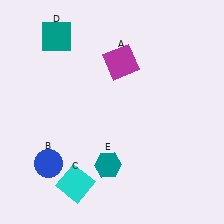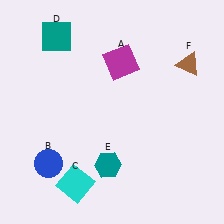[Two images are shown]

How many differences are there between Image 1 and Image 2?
There is 1 difference between the two images.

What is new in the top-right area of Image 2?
A brown triangle (F) was added in the top-right area of Image 2.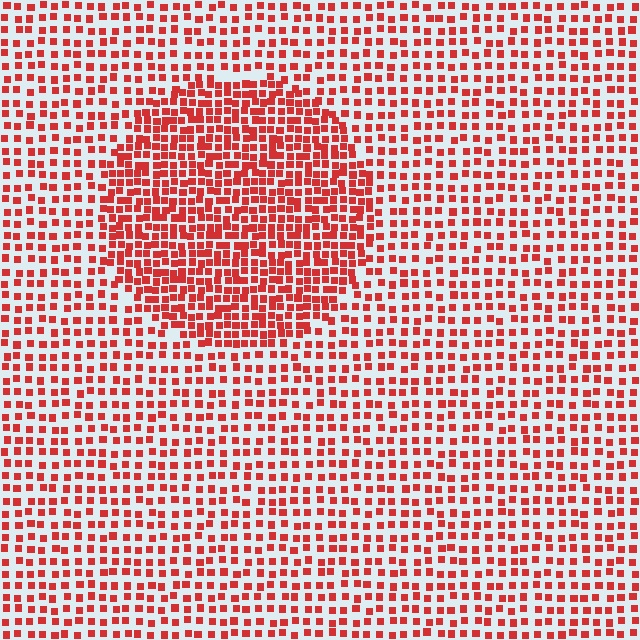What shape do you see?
I see a circle.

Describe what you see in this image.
The image contains small red elements arranged at two different densities. A circle-shaped region is visible where the elements are more densely packed than the surrounding area.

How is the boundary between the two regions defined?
The boundary is defined by a change in element density (approximately 1.8x ratio). All elements are the same color, size, and shape.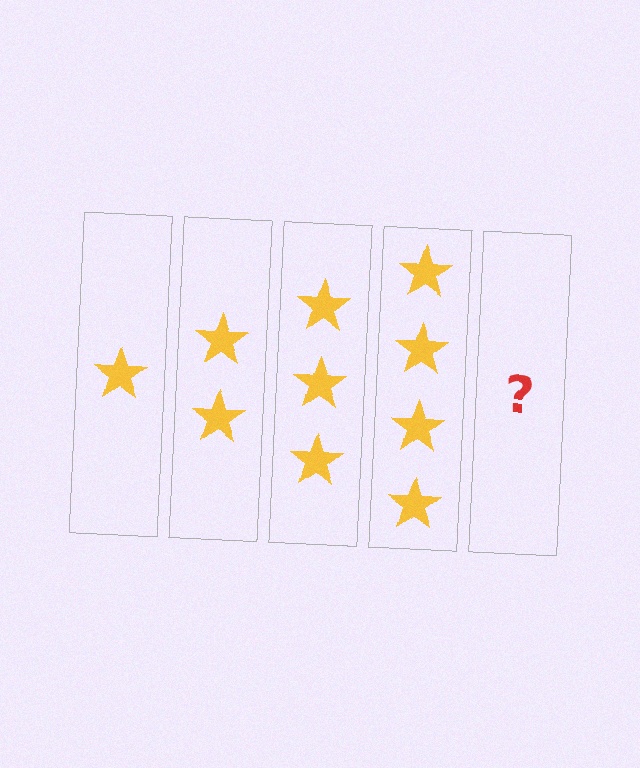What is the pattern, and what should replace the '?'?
The pattern is that each step adds one more star. The '?' should be 5 stars.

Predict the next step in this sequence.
The next step is 5 stars.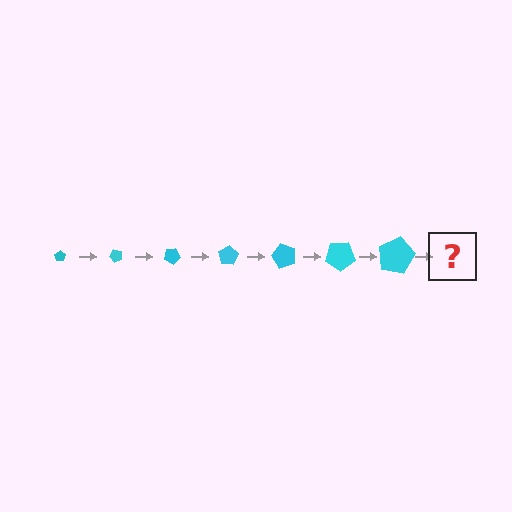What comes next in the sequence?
The next element should be a pentagon, larger than the previous one and rotated 350 degrees from the start.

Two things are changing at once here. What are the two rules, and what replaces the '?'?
The two rules are that the pentagon grows larger each step and it rotates 50 degrees each step. The '?' should be a pentagon, larger than the previous one and rotated 350 degrees from the start.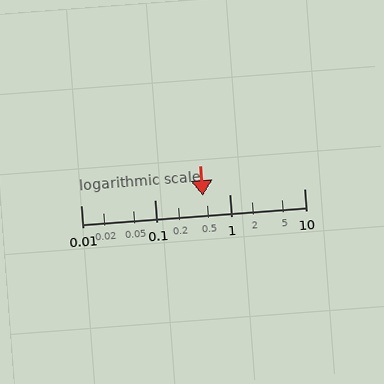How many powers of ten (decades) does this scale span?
The scale spans 3 decades, from 0.01 to 10.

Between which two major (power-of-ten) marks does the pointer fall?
The pointer is between 0.1 and 1.